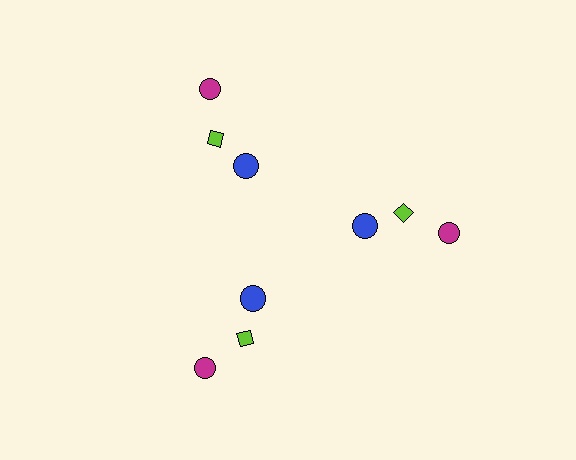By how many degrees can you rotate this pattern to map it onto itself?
The pattern maps onto itself every 120 degrees of rotation.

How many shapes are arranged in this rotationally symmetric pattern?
There are 9 shapes, arranged in 3 groups of 3.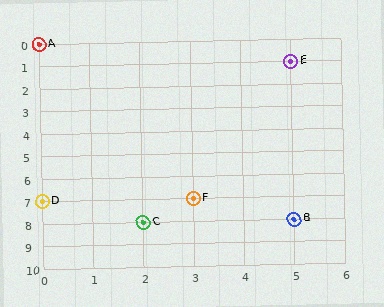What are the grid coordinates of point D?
Point D is at grid coordinates (0, 7).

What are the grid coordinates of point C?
Point C is at grid coordinates (2, 8).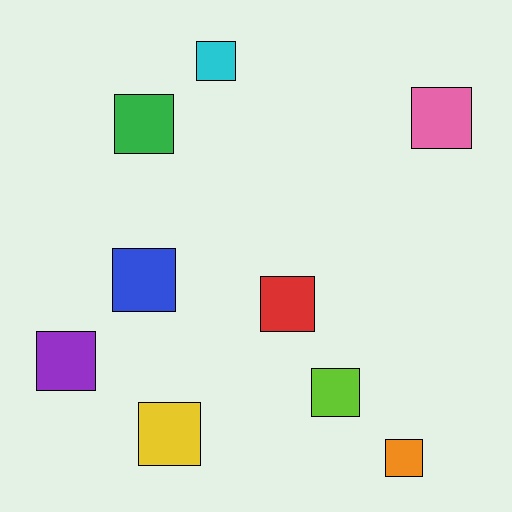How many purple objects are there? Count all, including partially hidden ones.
There is 1 purple object.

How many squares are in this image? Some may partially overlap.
There are 9 squares.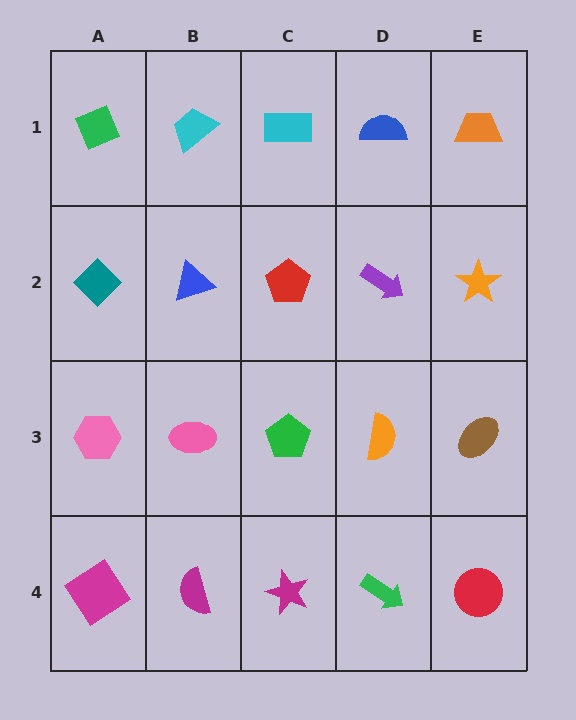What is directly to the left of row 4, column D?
A magenta star.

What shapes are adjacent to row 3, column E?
An orange star (row 2, column E), a red circle (row 4, column E), an orange semicircle (row 3, column D).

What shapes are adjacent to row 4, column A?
A pink hexagon (row 3, column A), a magenta semicircle (row 4, column B).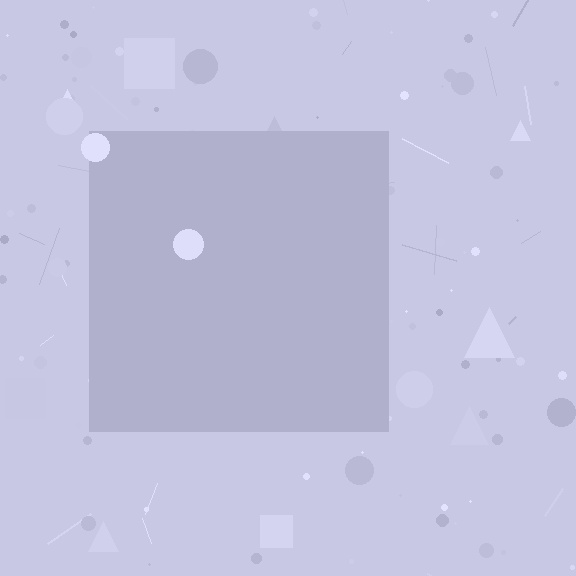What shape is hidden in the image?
A square is hidden in the image.